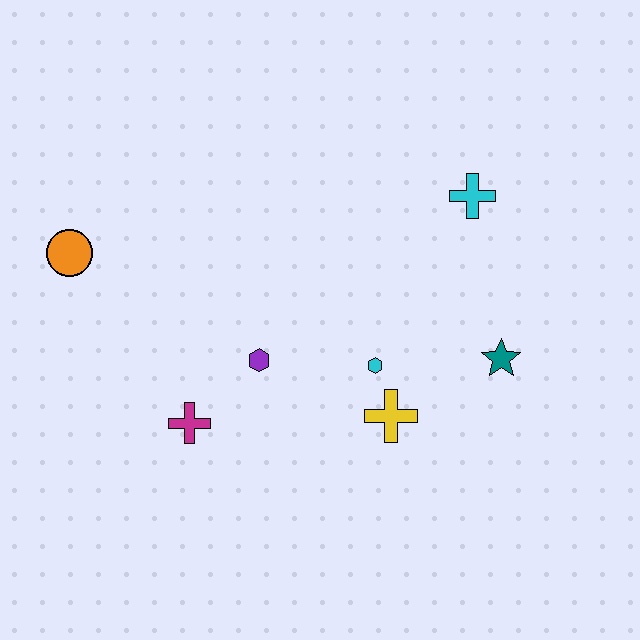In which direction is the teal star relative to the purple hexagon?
The teal star is to the right of the purple hexagon.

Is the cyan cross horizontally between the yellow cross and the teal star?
Yes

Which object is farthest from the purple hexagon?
The cyan cross is farthest from the purple hexagon.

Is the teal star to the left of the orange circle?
No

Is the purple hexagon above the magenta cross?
Yes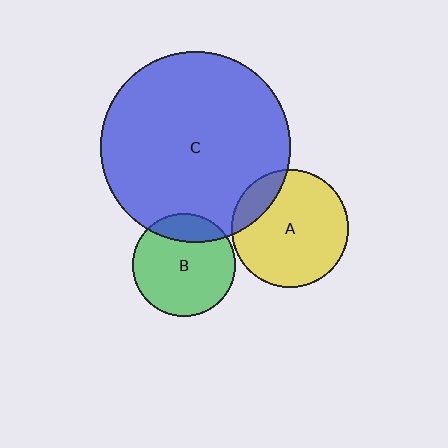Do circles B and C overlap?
Yes.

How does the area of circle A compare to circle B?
Approximately 1.3 times.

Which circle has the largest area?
Circle C (blue).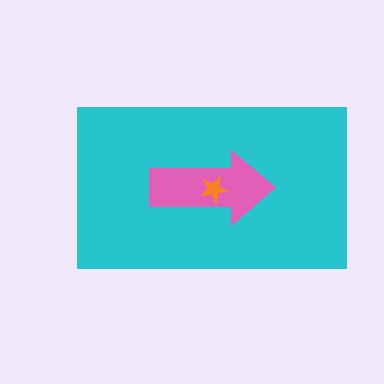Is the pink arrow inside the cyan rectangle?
Yes.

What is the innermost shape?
The orange star.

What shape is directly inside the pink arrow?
The orange star.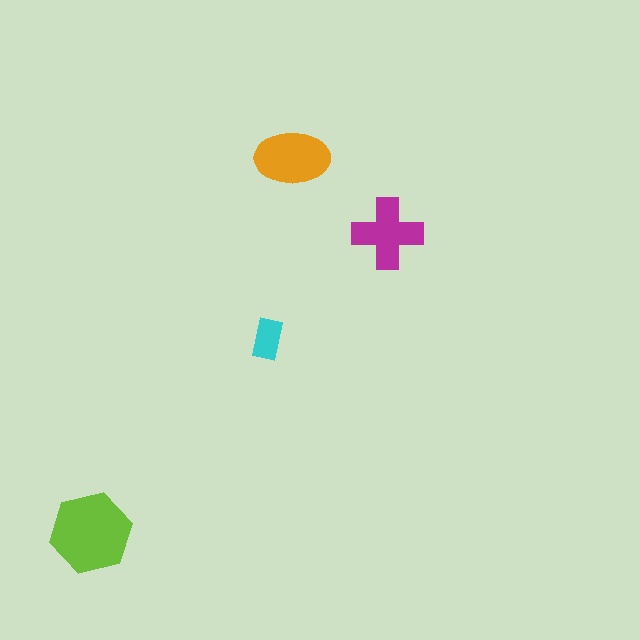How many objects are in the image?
There are 4 objects in the image.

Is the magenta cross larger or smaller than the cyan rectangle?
Larger.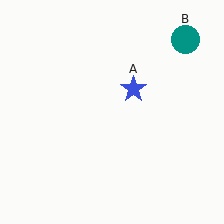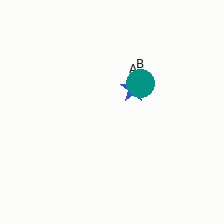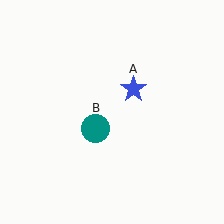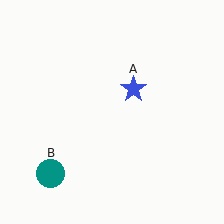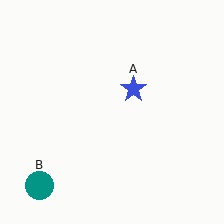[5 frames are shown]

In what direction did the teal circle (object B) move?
The teal circle (object B) moved down and to the left.